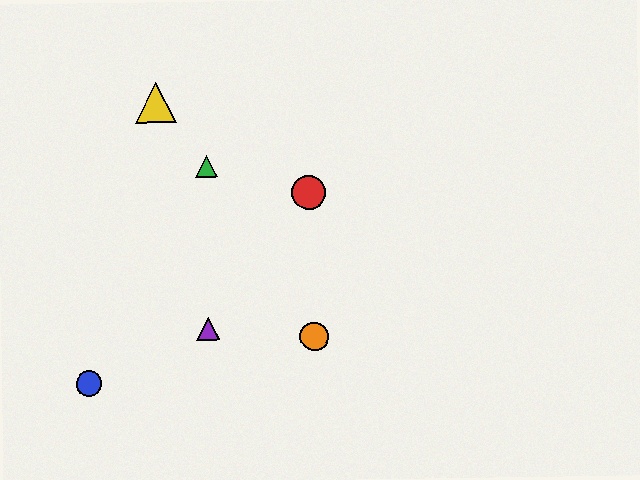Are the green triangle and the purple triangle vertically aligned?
Yes, both are at x≈206.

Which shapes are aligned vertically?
The green triangle, the purple triangle are aligned vertically.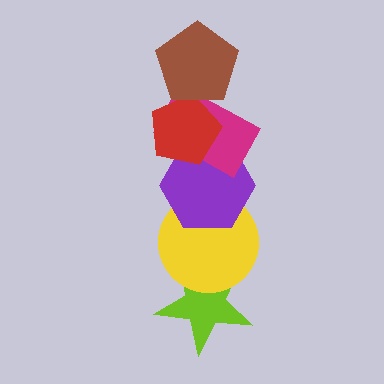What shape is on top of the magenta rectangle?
The red pentagon is on top of the magenta rectangle.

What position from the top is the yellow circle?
The yellow circle is 5th from the top.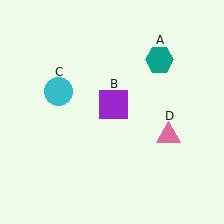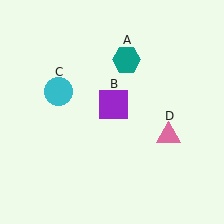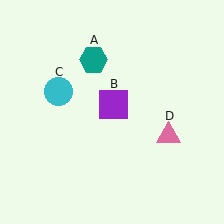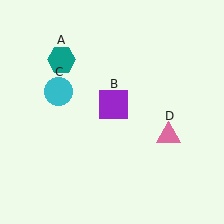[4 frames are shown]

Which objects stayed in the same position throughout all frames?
Purple square (object B) and cyan circle (object C) and pink triangle (object D) remained stationary.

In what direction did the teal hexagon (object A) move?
The teal hexagon (object A) moved left.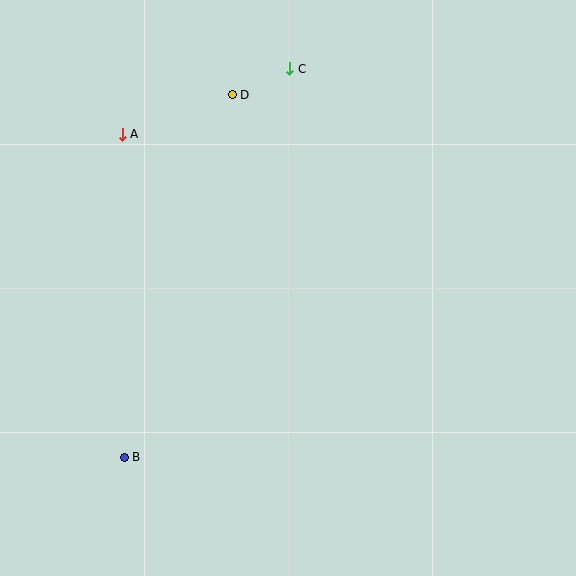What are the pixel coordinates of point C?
Point C is at (290, 69).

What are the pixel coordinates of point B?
Point B is at (124, 457).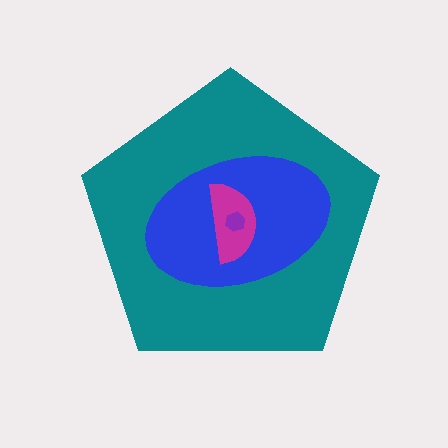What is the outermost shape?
The teal pentagon.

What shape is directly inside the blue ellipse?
The magenta semicircle.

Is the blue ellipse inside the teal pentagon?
Yes.